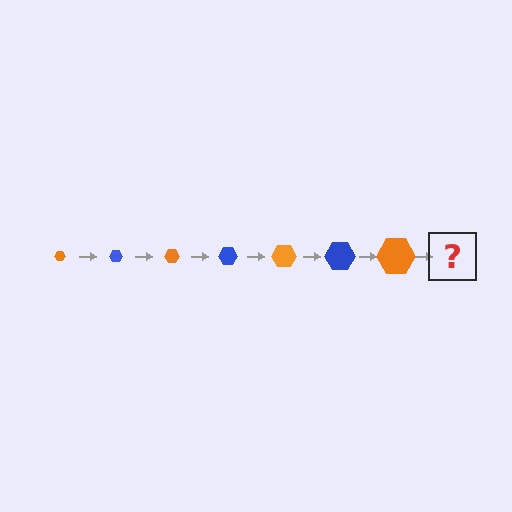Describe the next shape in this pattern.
It should be a blue hexagon, larger than the previous one.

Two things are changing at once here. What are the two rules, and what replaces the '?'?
The two rules are that the hexagon grows larger each step and the color cycles through orange and blue. The '?' should be a blue hexagon, larger than the previous one.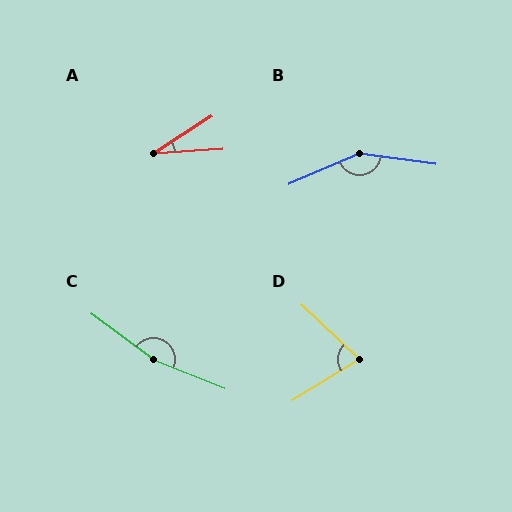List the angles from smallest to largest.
A (29°), D (75°), B (148°), C (166°).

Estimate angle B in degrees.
Approximately 148 degrees.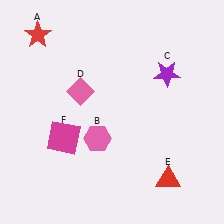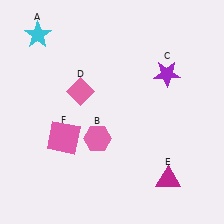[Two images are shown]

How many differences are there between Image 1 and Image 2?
There are 3 differences between the two images.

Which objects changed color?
A changed from red to cyan. E changed from red to magenta. F changed from magenta to pink.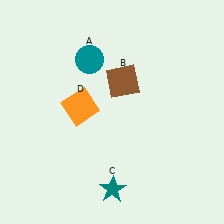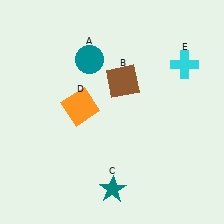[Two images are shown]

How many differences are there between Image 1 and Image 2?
There is 1 difference between the two images.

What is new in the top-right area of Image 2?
A cyan cross (E) was added in the top-right area of Image 2.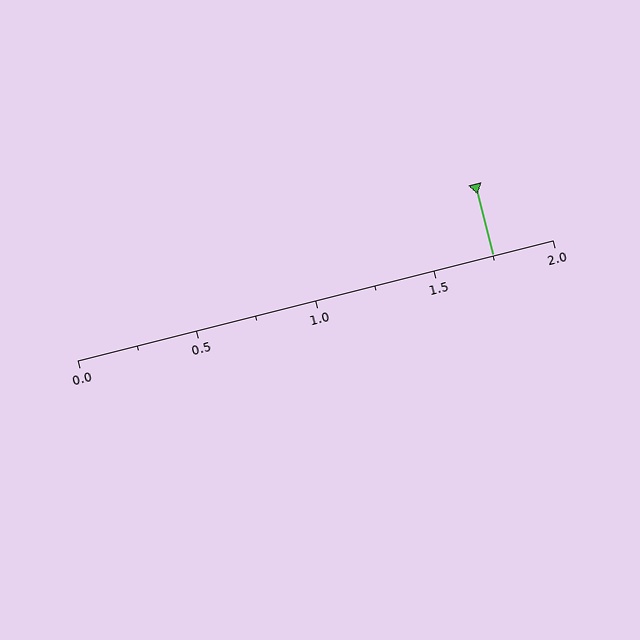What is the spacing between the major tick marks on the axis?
The major ticks are spaced 0.5 apart.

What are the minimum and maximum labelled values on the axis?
The axis runs from 0.0 to 2.0.